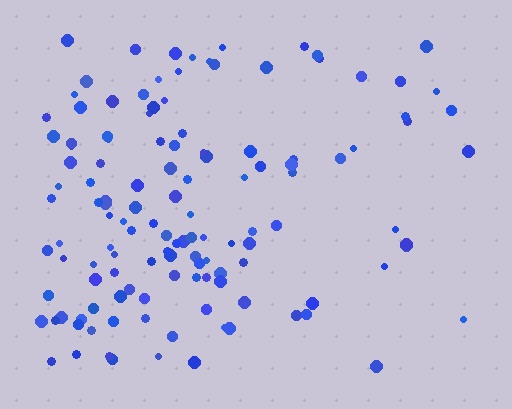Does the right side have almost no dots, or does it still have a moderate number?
Still a moderate number, just noticeably fewer than the left.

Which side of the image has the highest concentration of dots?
The left.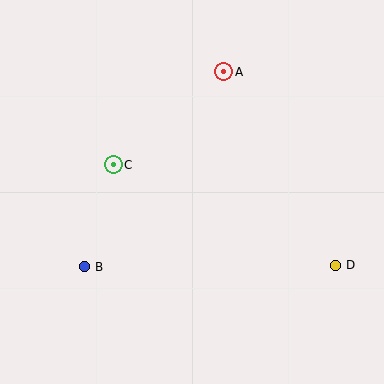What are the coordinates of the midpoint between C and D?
The midpoint between C and D is at (224, 215).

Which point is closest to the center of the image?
Point C at (113, 165) is closest to the center.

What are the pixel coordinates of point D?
Point D is at (335, 265).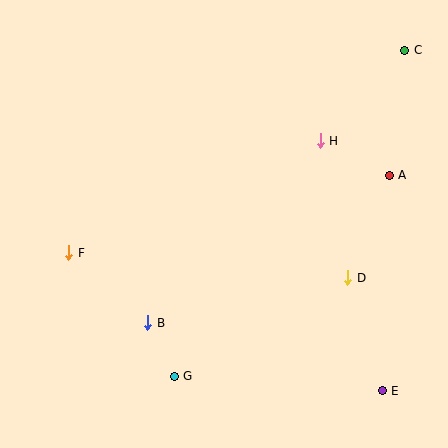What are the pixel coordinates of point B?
Point B is at (148, 323).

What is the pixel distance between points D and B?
The distance between D and B is 205 pixels.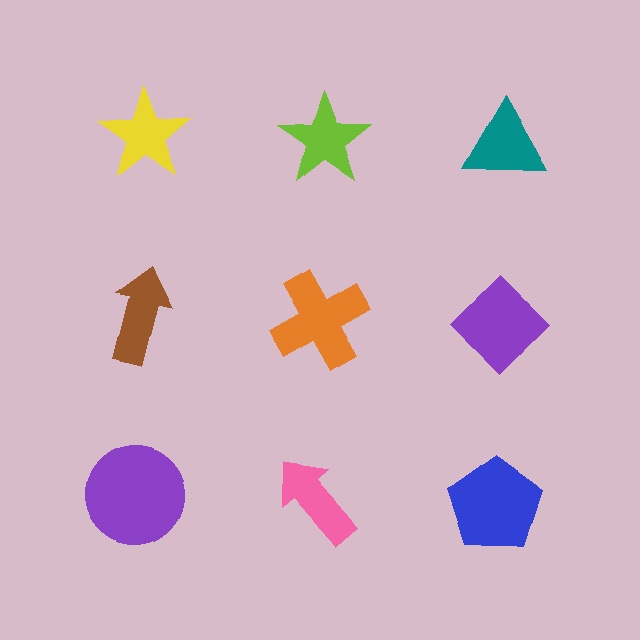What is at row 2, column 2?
An orange cross.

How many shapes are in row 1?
3 shapes.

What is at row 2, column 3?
A purple diamond.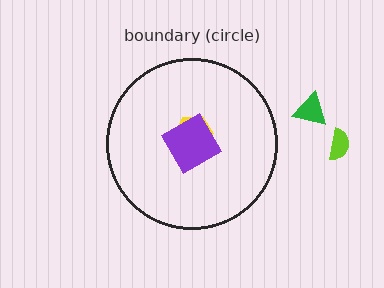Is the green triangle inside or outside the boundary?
Outside.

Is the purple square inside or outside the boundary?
Inside.